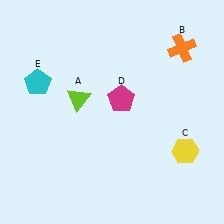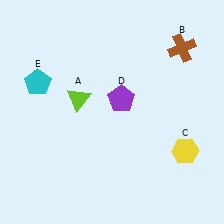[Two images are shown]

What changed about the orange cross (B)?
In Image 1, B is orange. In Image 2, it changed to brown.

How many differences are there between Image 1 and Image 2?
There are 2 differences between the two images.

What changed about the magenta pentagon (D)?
In Image 1, D is magenta. In Image 2, it changed to purple.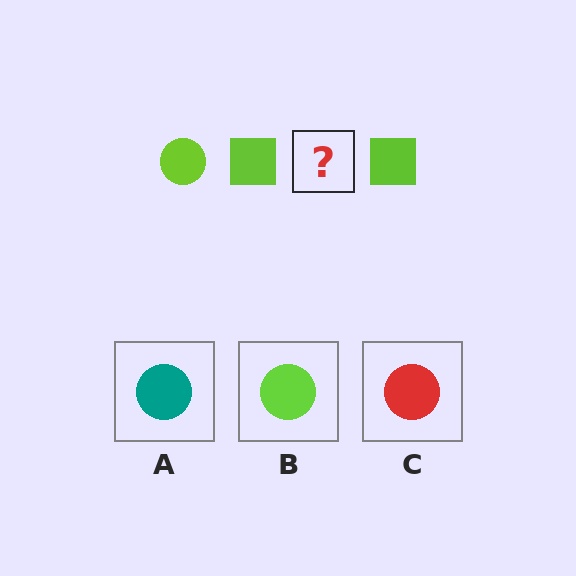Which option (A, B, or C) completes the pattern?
B.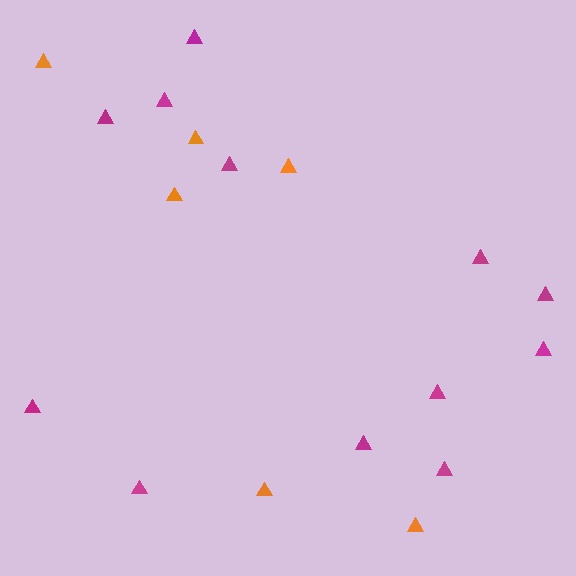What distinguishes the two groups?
There are 2 groups: one group of magenta triangles (12) and one group of orange triangles (6).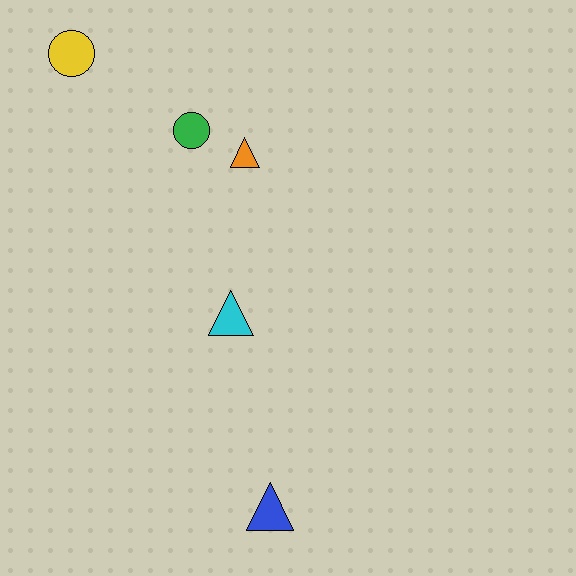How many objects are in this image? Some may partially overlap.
There are 5 objects.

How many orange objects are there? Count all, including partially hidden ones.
There is 1 orange object.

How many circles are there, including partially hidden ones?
There are 2 circles.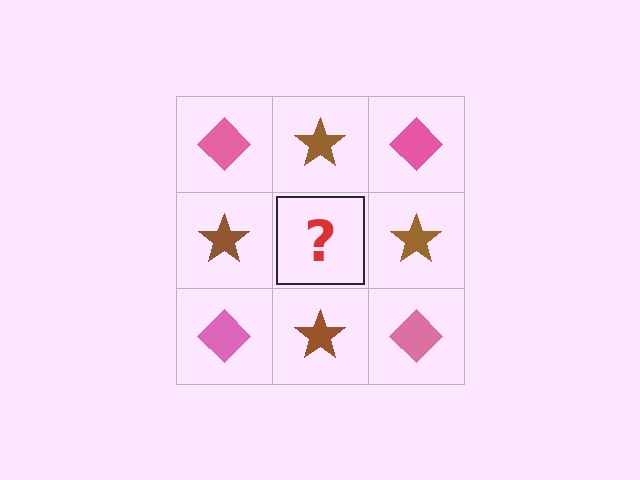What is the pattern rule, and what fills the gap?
The rule is that it alternates pink diamond and brown star in a checkerboard pattern. The gap should be filled with a pink diamond.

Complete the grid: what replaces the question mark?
The question mark should be replaced with a pink diamond.